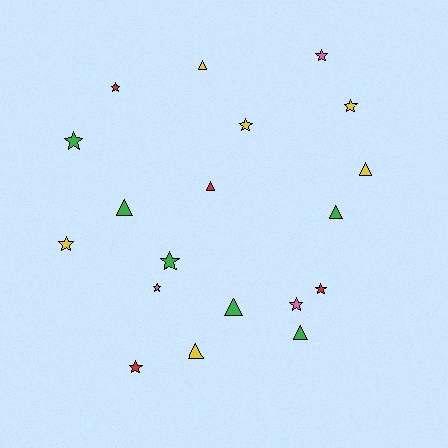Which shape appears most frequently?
Star, with 11 objects.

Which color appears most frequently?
Green, with 6 objects.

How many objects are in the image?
There are 19 objects.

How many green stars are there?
There are 2 green stars.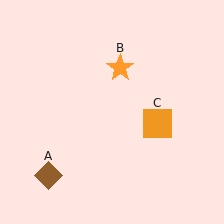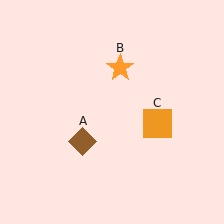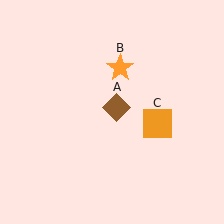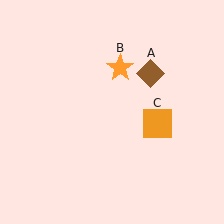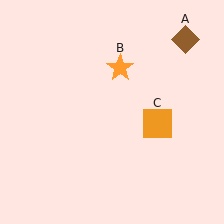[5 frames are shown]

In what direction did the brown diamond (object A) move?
The brown diamond (object A) moved up and to the right.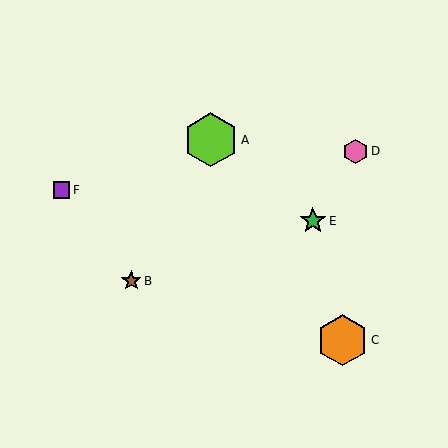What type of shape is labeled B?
Shape B is a brown star.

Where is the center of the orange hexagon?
The center of the orange hexagon is at (343, 340).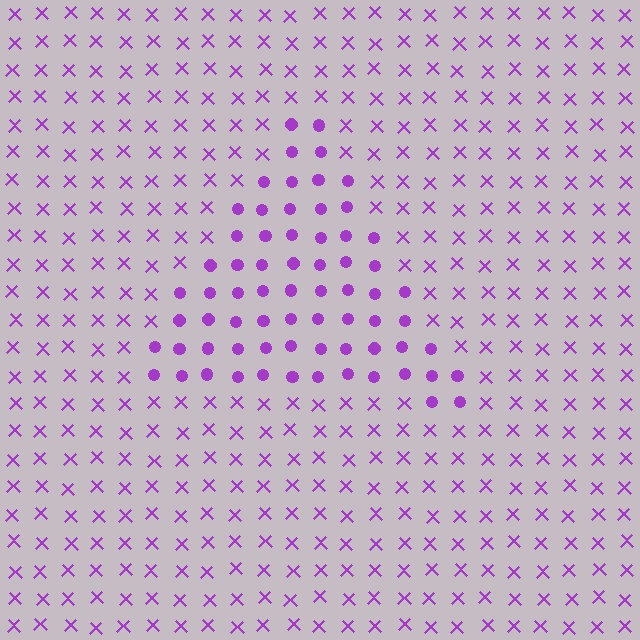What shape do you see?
I see a triangle.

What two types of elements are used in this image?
The image uses circles inside the triangle region and X marks outside it.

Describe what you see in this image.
The image is filled with small purple elements arranged in a uniform grid. A triangle-shaped region contains circles, while the surrounding area contains X marks. The boundary is defined purely by the change in element shape.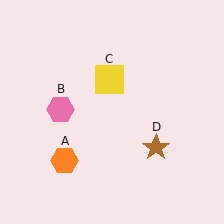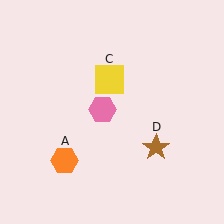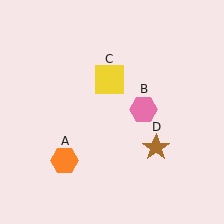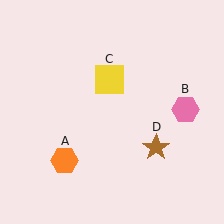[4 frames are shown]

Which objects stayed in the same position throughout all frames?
Orange hexagon (object A) and yellow square (object C) and brown star (object D) remained stationary.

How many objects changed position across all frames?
1 object changed position: pink hexagon (object B).